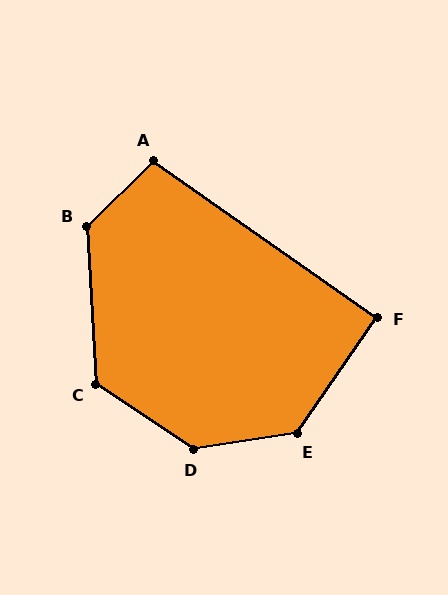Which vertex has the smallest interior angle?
F, at approximately 91 degrees.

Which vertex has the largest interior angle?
D, at approximately 138 degrees.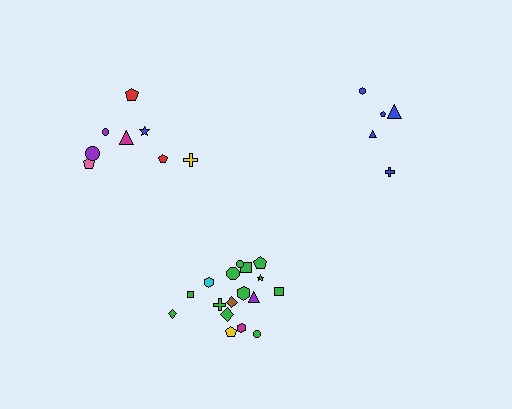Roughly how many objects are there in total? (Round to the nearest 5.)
Roughly 30 objects in total.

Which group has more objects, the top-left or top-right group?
The top-left group.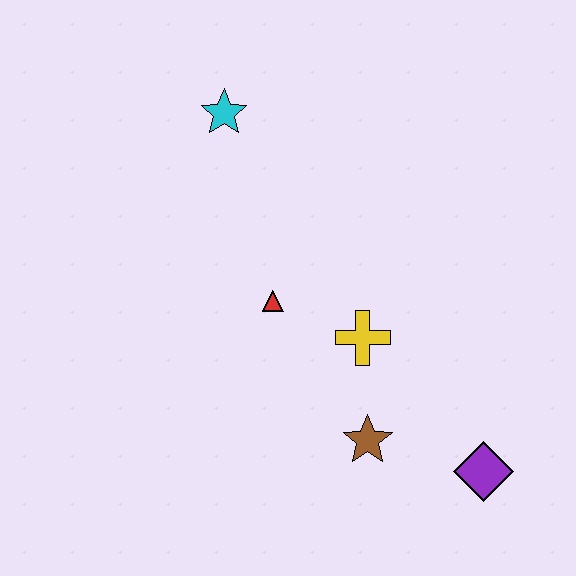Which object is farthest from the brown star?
The cyan star is farthest from the brown star.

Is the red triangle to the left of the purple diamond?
Yes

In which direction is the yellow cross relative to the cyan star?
The yellow cross is below the cyan star.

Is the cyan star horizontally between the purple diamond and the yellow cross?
No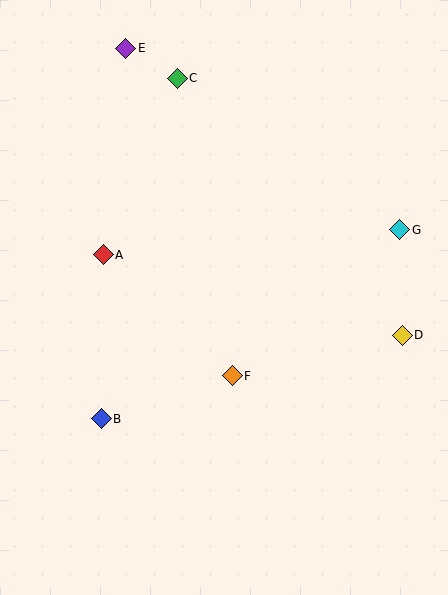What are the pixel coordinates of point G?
Point G is at (400, 230).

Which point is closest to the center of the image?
Point F at (232, 376) is closest to the center.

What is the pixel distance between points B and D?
The distance between B and D is 313 pixels.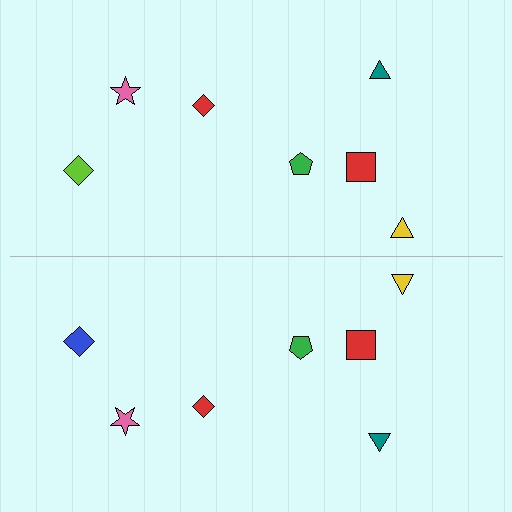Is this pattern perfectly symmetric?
No, the pattern is not perfectly symmetric. The blue diamond on the bottom side breaks the symmetry — its mirror counterpart is lime.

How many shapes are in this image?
There are 14 shapes in this image.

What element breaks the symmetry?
The blue diamond on the bottom side breaks the symmetry — its mirror counterpart is lime.